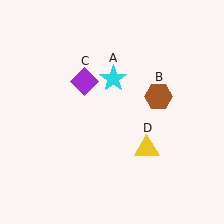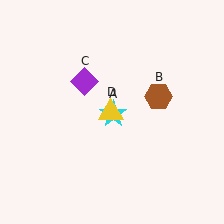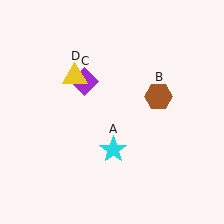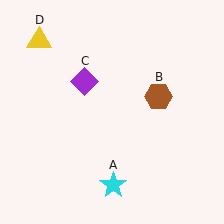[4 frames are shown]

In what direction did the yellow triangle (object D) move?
The yellow triangle (object D) moved up and to the left.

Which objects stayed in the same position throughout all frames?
Brown hexagon (object B) and purple diamond (object C) remained stationary.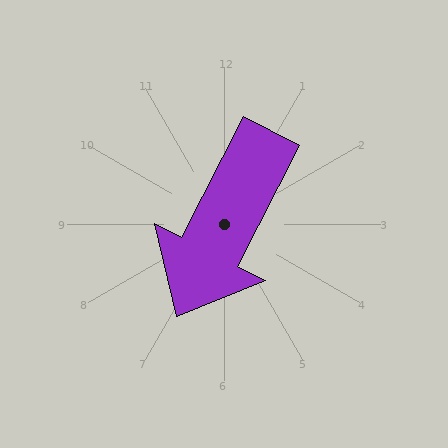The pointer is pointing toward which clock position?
Roughly 7 o'clock.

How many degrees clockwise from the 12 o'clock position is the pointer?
Approximately 207 degrees.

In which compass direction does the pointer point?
Southwest.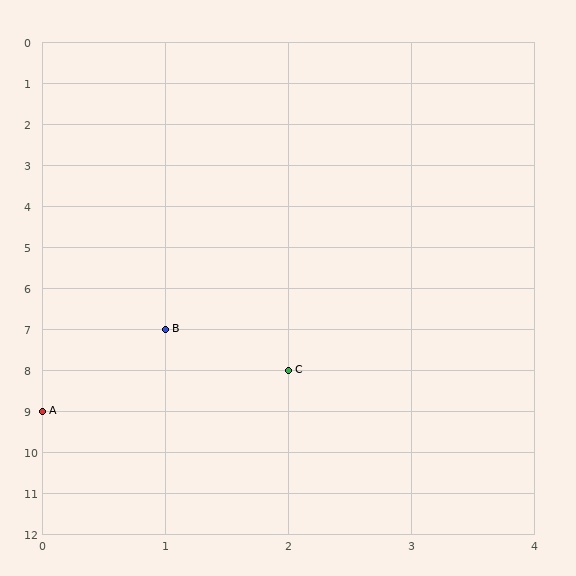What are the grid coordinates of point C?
Point C is at grid coordinates (2, 8).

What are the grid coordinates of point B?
Point B is at grid coordinates (1, 7).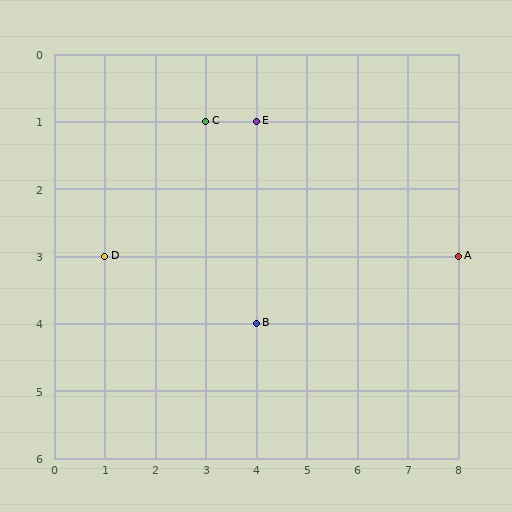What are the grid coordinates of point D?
Point D is at grid coordinates (1, 3).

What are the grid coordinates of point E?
Point E is at grid coordinates (4, 1).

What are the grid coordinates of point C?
Point C is at grid coordinates (3, 1).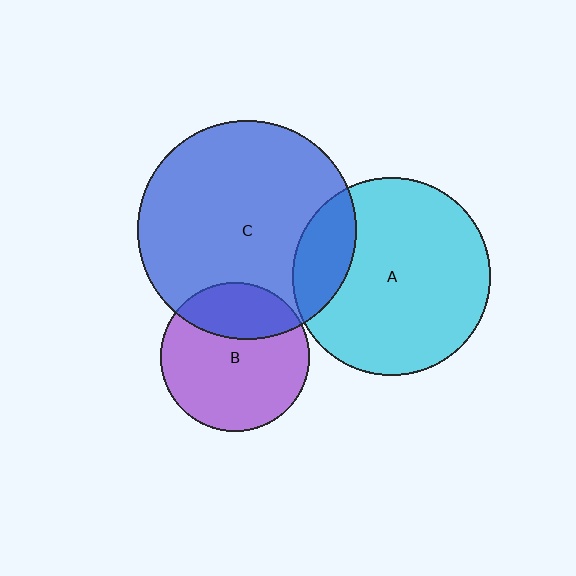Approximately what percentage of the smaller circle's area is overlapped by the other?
Approximately 30%.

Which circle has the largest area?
Circle C (blue).